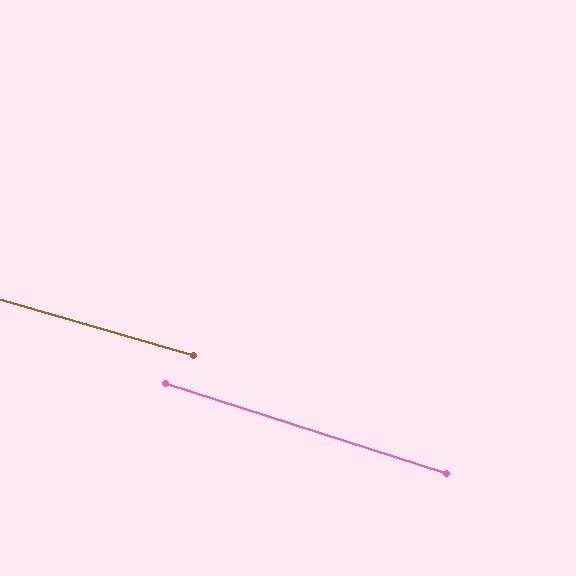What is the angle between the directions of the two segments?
Approximately 2 degrees.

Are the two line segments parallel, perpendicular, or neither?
Parallel — their directions differ by only 1.7°.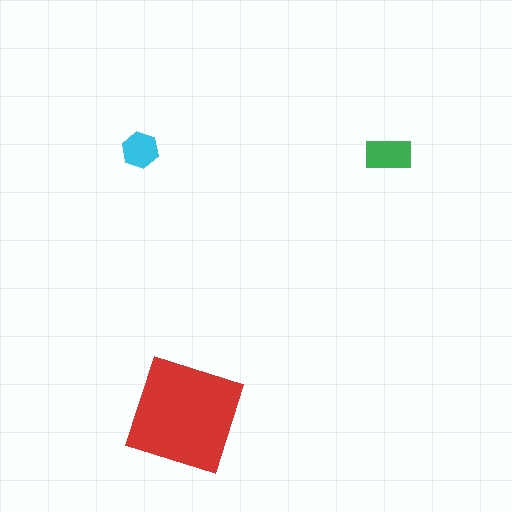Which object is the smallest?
The cyan hexagon.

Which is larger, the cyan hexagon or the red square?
The red square.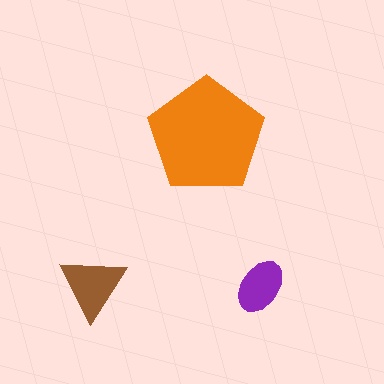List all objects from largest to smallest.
The orange pentagon, the brown triangle, the purple ellipse.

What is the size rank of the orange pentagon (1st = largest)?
1st.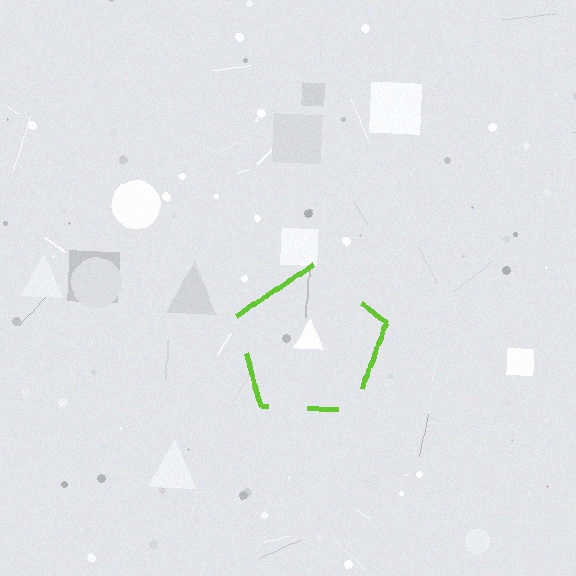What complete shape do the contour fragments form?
The contour fragments form a pentagon.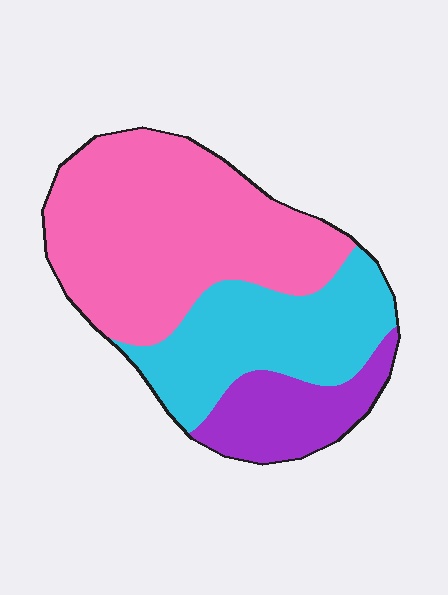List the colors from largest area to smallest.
From largest to smallest: pink, cyan, purple.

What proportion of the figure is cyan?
Cyan takes up about one third (1/3) of the figure.